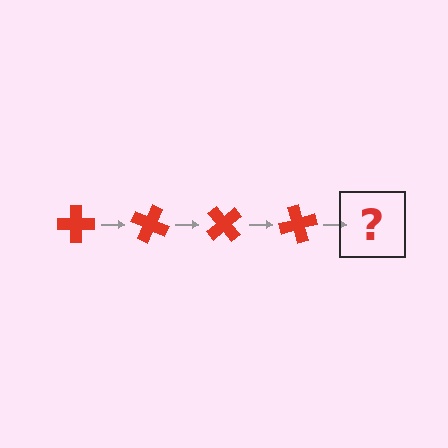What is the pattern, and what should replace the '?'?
The pattern is that the cross rotates 25 degrees each step. The '?' should be a red cross rotated 100 degrees.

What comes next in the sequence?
The next element should be a red cross rotated 100 degrees.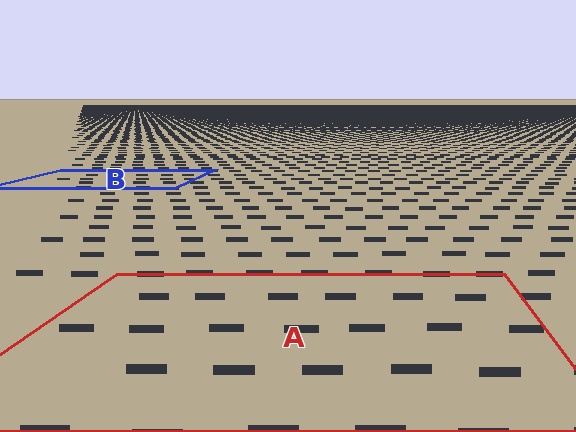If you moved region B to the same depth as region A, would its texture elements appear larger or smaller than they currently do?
They would appear larger. At a closer depth, the same texture elements are projected at a bigger on-screen size.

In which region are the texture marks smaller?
The texture marks are smaller in region B, because it is farther away.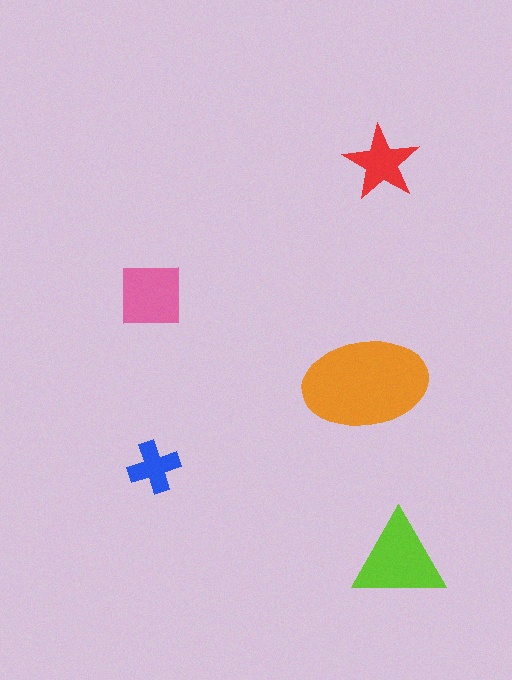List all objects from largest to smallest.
The orange ellipse, the lime triangle, the pink square, the red star, the blue cross.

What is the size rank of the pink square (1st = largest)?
3rd.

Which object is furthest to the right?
The lime triangle is rightmost.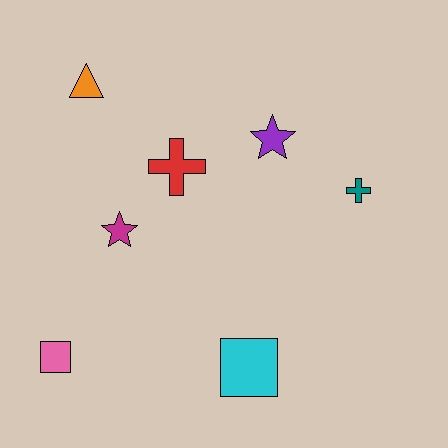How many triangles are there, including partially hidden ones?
There is 1 triangle.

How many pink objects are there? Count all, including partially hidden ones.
There is 1 pink object.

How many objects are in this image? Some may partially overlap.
There are 7 objects.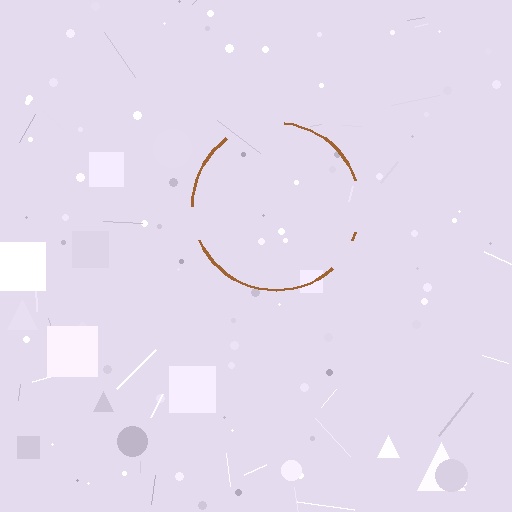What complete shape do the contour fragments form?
The contour fragments form a circle.